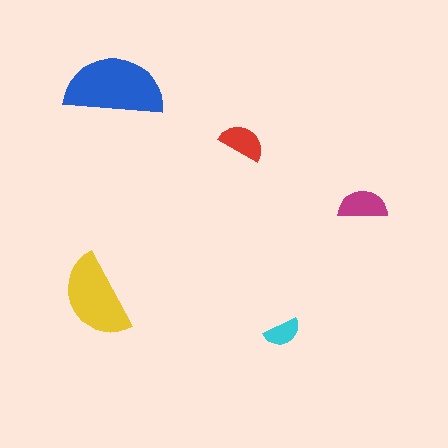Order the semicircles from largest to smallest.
the blue one, the yellow one, the magenta one, the red one, the cyan one.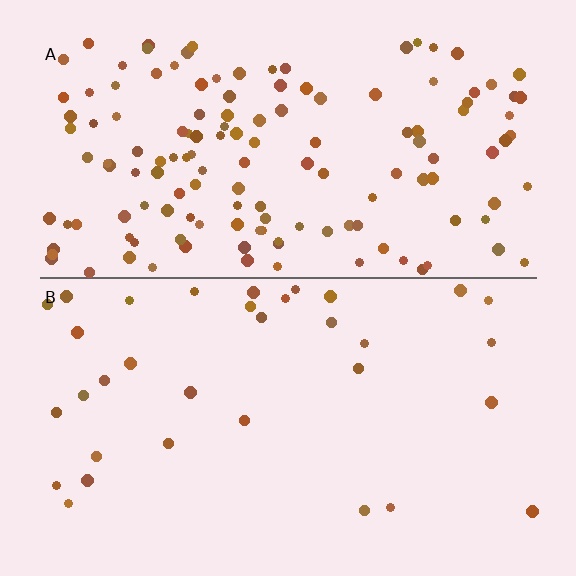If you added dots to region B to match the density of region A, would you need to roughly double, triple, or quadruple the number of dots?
Approximately quadruple.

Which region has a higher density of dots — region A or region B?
A (the top).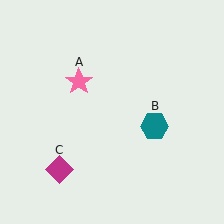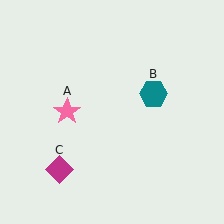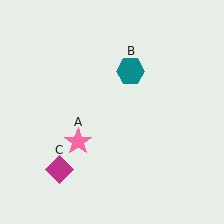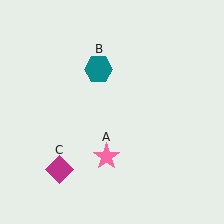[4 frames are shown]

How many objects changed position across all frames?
2 objects changed position: pink star (object A), teal hexagon (object B).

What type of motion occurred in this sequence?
The pink star (object A), teal hexagon (object B) rotated counterclockwise around the center of the scene.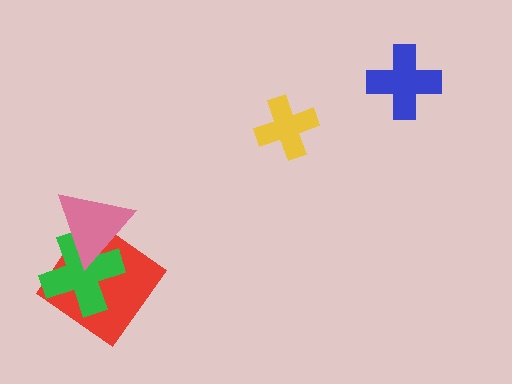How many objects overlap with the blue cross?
0 objects overlap with the blue cross.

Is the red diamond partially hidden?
Yes, it is partially covered by another shape.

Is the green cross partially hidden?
Yes, it is partially covered by another shape.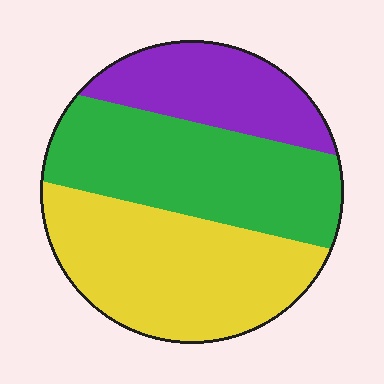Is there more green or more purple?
Green.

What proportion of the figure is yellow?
Yellow takes up about two fifths (2/5) of the figure.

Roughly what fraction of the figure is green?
Green covers roughly 40% of the figure.